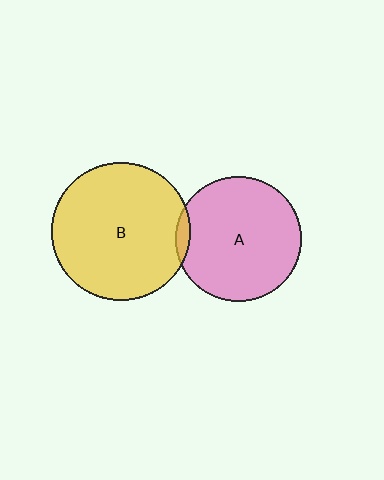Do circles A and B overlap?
Yes.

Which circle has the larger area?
Circle B (yellow).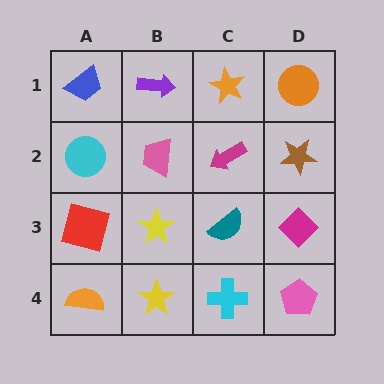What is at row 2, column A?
A cyan circle.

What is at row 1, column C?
An orange star.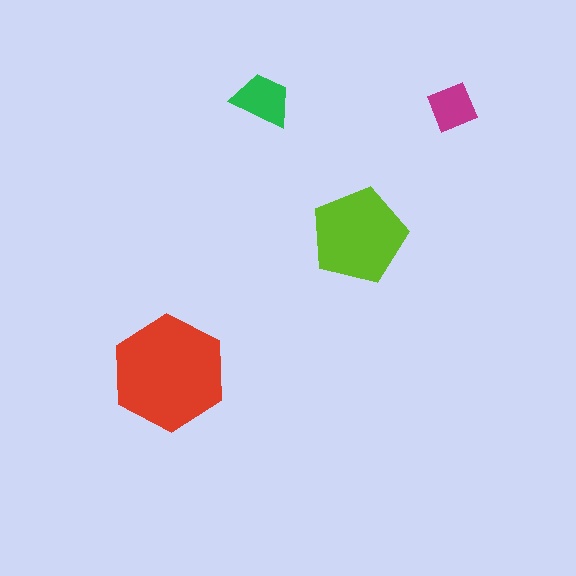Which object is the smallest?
The magenta diamond.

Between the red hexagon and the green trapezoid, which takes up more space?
The red hexagon.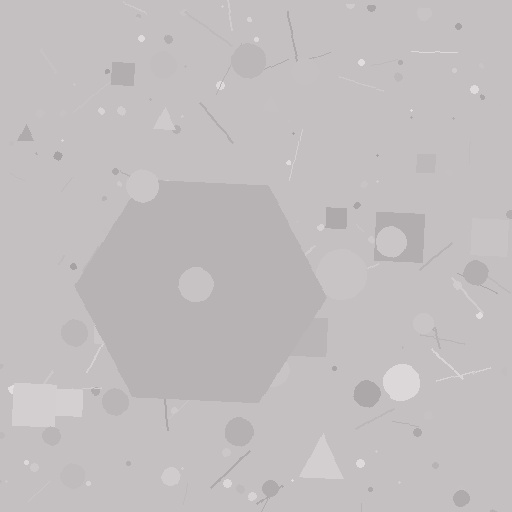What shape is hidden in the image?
A hexagon is hidden in the image.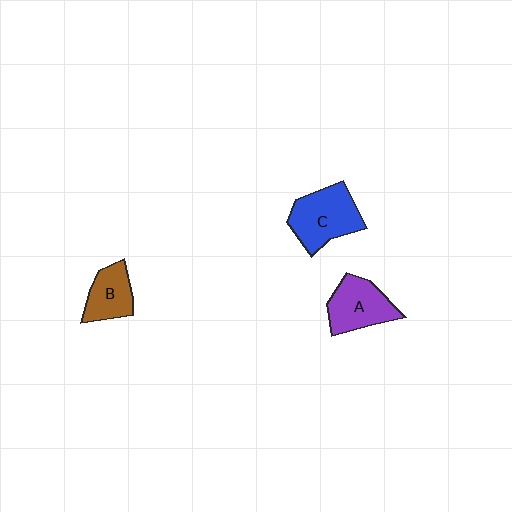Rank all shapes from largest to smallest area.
From largest to smallest: C (blue), A (purple), B (brown).